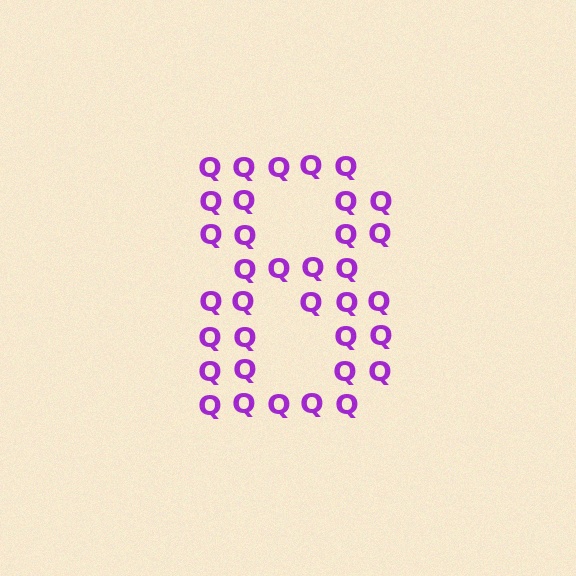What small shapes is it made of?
It is made of small letter Q's.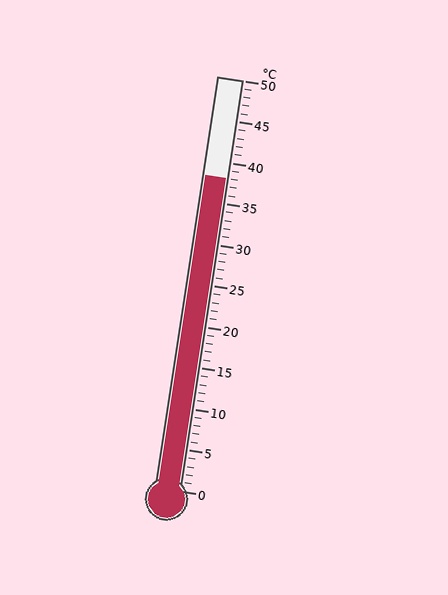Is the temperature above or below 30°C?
The temperature is above 30°C.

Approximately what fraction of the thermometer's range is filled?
The thermometer is filled to approximately 75% of its range.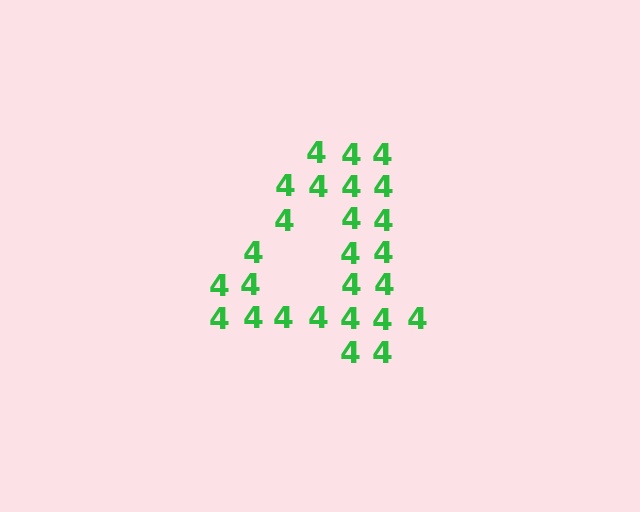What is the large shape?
The large shape is the digit 4.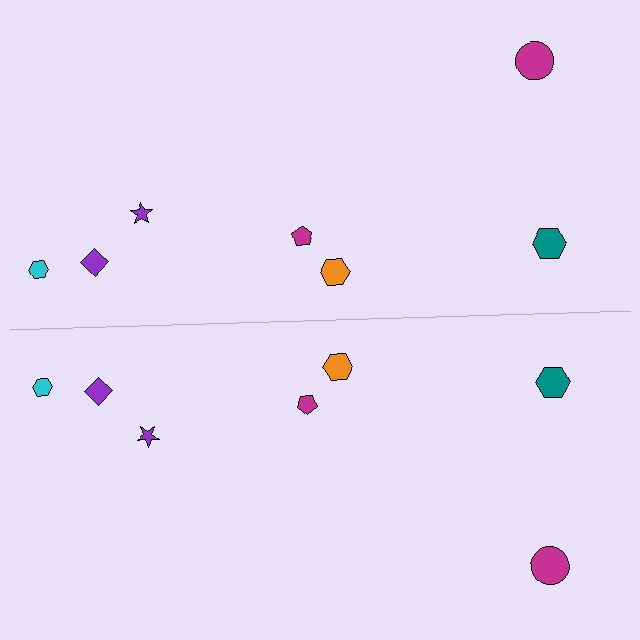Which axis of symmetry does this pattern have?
The pattern has a horizontal axis of symmetry running through the center of the image.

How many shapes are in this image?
There are 14 shapes in this image.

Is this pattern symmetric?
Yes, this pattern has bilateral (reflection) symmetry.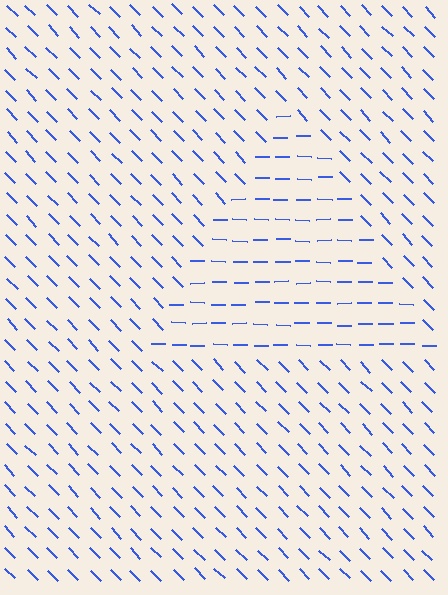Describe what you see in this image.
The image is filled with small blue line segments. A triangle region in the image has lines oriented differently from the surrounding lines, creating a visible texture boundary.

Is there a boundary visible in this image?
Yes, there is a texture boundary formed by a change in line orientation.